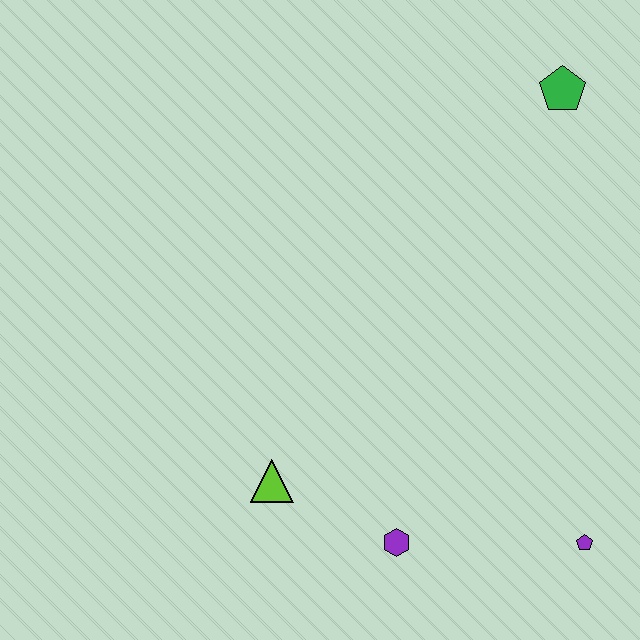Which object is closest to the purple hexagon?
The lime triangle is closest to the purple hexagon.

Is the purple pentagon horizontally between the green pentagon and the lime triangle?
No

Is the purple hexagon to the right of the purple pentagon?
No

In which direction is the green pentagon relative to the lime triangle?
The green pentagon is above the lime triangle.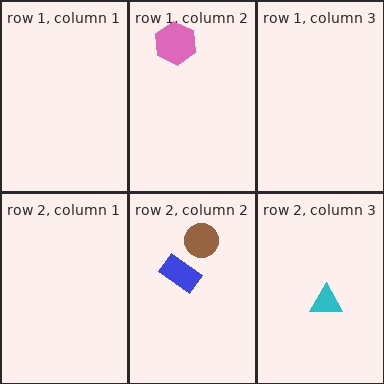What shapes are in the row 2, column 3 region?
The cyan triangle.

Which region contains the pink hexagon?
The row 1, column 2 region.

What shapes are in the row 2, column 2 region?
The blue rectangle, the brown circle.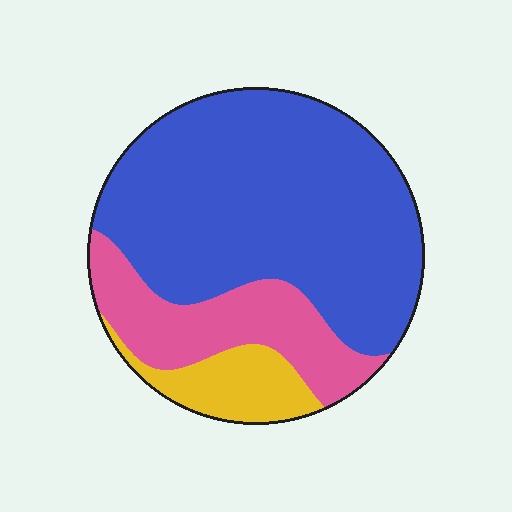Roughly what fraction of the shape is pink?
Pink covers roughly 20% of the shape.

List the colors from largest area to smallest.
From largest to smallest: blue, pink, yellow.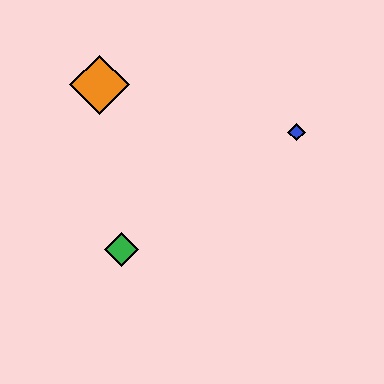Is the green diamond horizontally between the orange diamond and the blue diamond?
Yes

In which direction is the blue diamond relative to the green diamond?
The blue diamond is to the right of the green diamond.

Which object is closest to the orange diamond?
The green diamond is closest to the orange diamond.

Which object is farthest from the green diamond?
The blue diamond is farthest from the green diamond.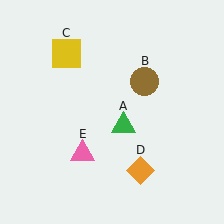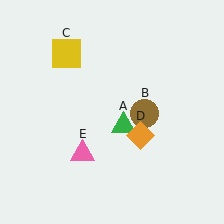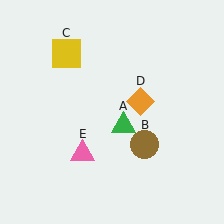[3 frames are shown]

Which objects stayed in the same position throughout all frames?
Green triangle (object A) and yellow square (object C) and pink triangle (object E) remained stationary.